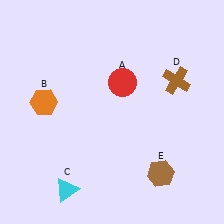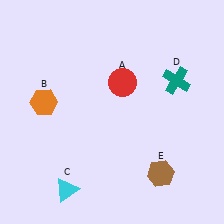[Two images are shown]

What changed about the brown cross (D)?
In Image 1, D is brown. In Image 2, it changed to teal.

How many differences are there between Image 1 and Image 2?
There is 1 difference between the two images.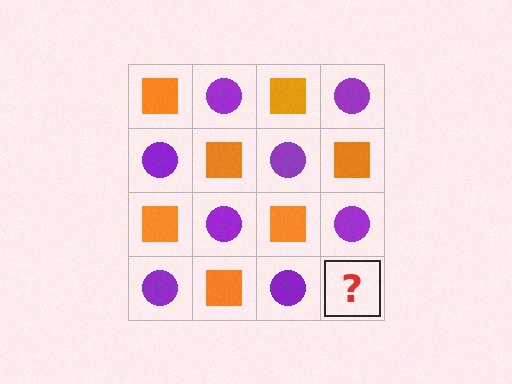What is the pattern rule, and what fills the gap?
The rule is that it alternates orange square and purple circle in a checkerboard pattern. The gap should be filled with an orange square.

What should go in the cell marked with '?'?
The missing cell should contain an orange square.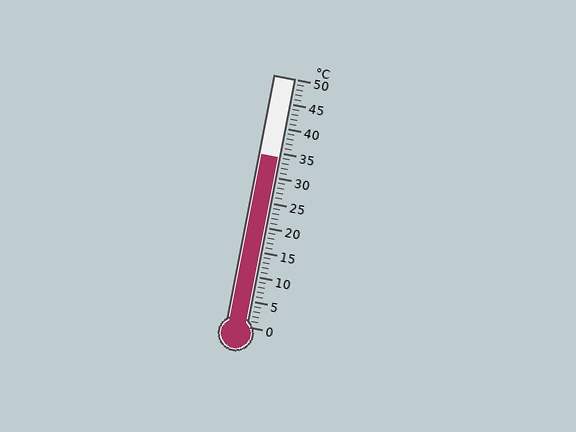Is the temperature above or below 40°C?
The temperature is below 40°C.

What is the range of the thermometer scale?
The thermometer scale ranges from 0°C to 50°C.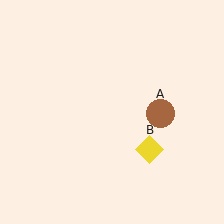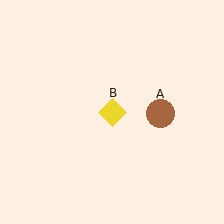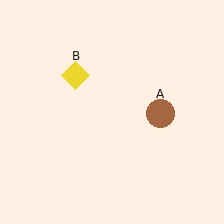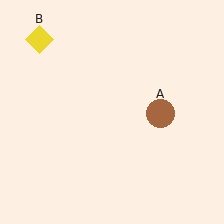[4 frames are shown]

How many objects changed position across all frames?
1 object changed position: yellow diamond (object B).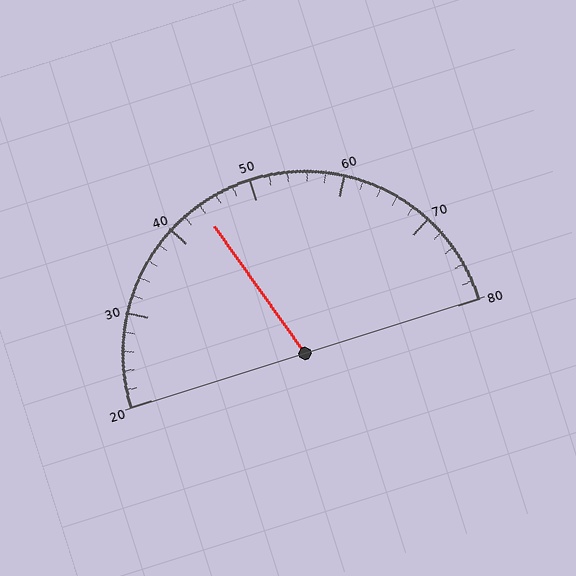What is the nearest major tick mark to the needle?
The nearest major tick mark is 40.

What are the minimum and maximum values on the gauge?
The gauge ranges from 20 to 80.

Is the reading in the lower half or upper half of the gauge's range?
The reading is in the lower half of the range (20 to 80).